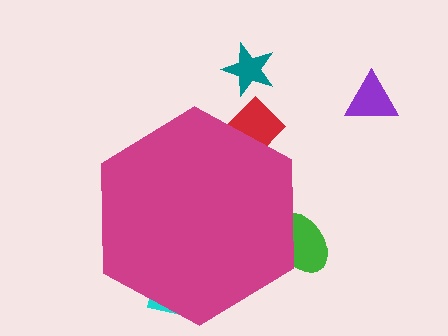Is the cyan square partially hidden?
Yes, the cyan square is partially hidden behind the magenta hexagon.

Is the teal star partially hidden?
No, the teal star is fully visible.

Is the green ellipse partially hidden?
Yes, the green ellipse is partially hidden behind the magenta hexagon.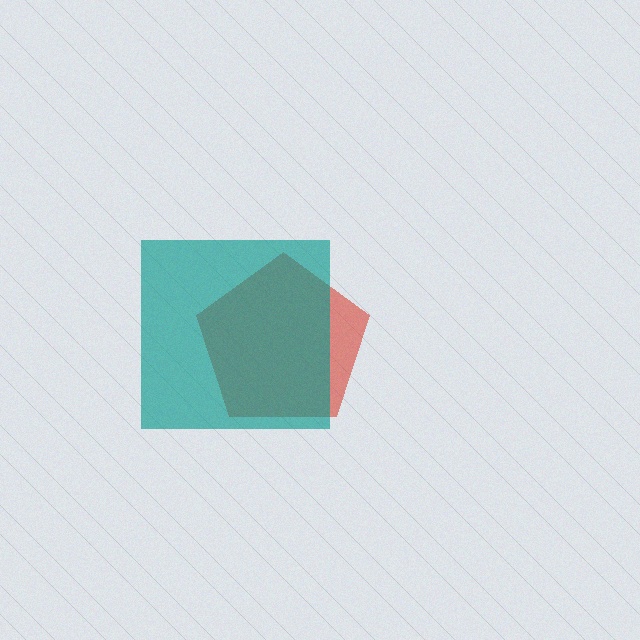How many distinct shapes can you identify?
There are 2 distinct shapes: a red pentagon, a teal square.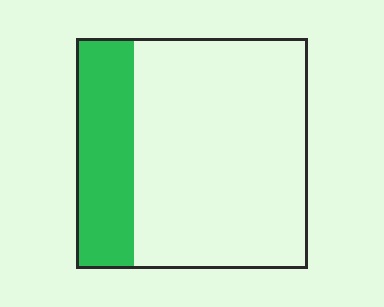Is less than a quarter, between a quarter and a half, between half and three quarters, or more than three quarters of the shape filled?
Between a quarter and a half.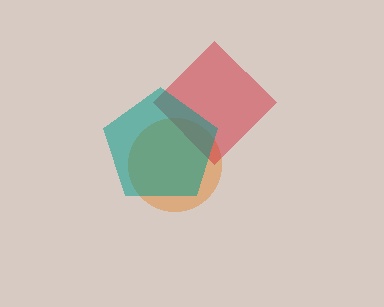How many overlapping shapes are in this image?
There are 3 overlapping shapes in the image.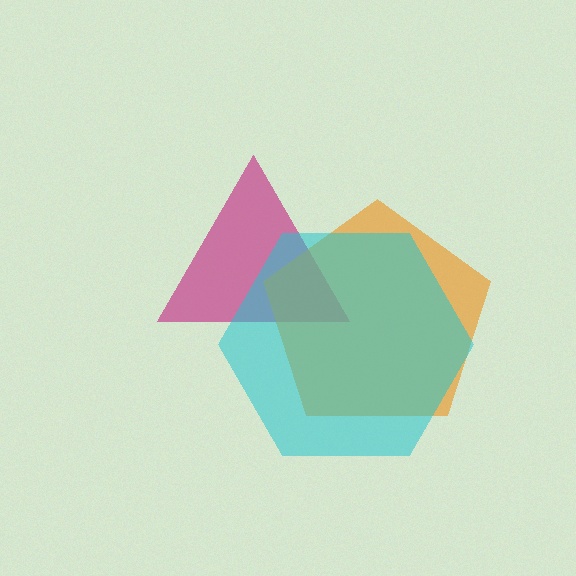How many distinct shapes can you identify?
There are 3 distinct shapes: a magenta triangle, an orange pentagon, a cyan hexagon.